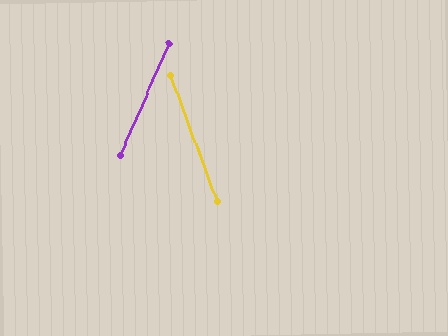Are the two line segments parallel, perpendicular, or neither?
Neither parallel nor perpendicular — they differ by about 44°.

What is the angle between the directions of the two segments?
Approximately 44 degrees.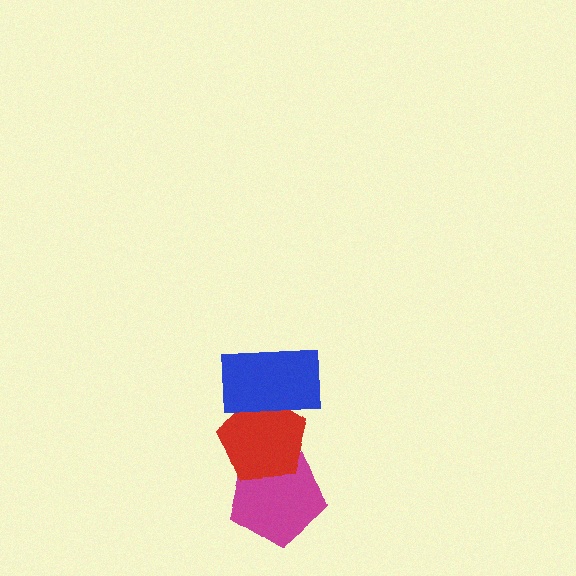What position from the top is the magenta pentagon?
The magenta pentagon is 3rd from the top.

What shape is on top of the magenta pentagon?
The red pentagon is on top of the magenta pentagon.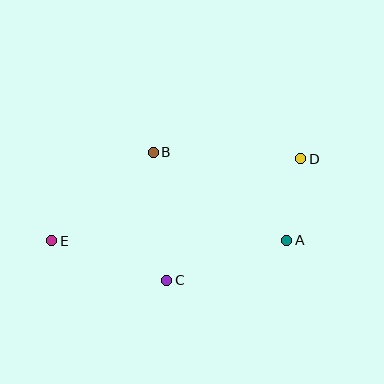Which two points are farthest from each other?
Points D and E are farthest from each other.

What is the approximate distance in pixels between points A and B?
The distance between A and B is approximately 160 pixels.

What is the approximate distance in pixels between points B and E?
The distance between B and E is approximately 134 pixels.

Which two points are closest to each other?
Points A and D are closest to each other.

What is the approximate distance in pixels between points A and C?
The distance between A and C is approximately 126 pixels.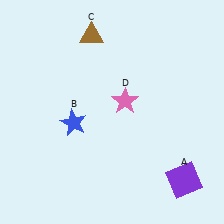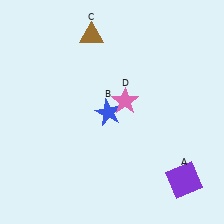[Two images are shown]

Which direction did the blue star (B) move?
The blue star (B) moved right.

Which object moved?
The blue star (B) moved right.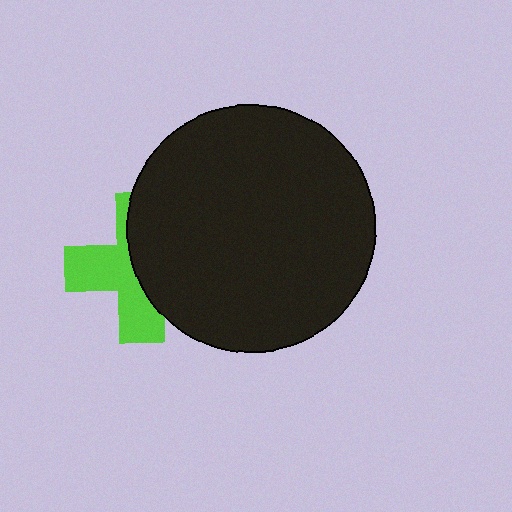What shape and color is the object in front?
The object in front is a black circle.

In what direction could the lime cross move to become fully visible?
The lime cross could move left. That would shift it out from behind the black circle entirely.